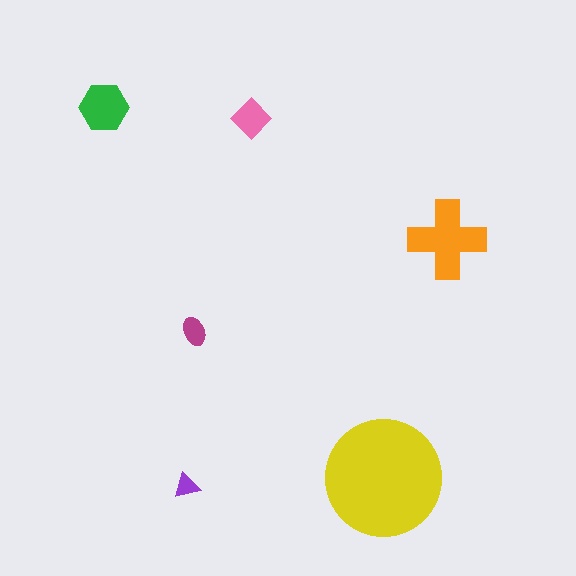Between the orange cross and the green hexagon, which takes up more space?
The orange cross.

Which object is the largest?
The yellow circle.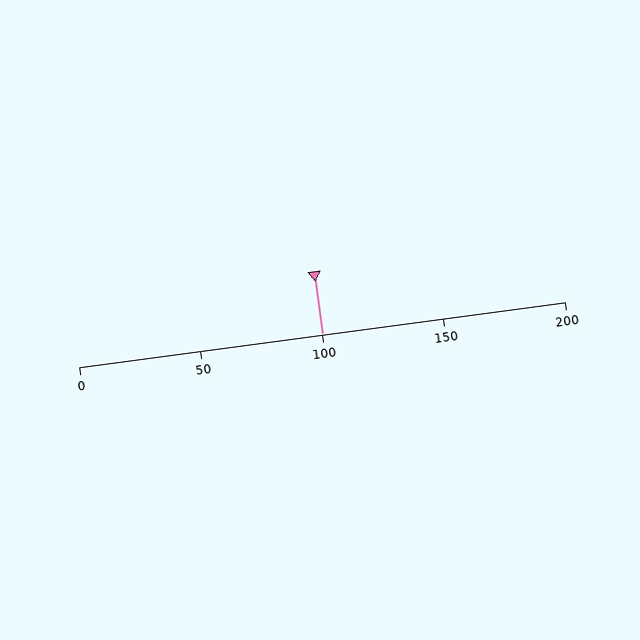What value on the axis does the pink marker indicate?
The marker indicates approximately 100.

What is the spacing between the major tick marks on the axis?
The major ticks are spaced 50 apart.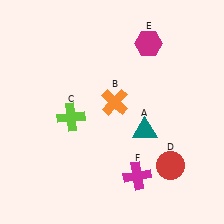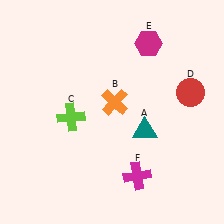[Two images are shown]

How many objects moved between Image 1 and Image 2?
1 object moved between the two images.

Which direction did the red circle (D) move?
The red circle (D) moved up.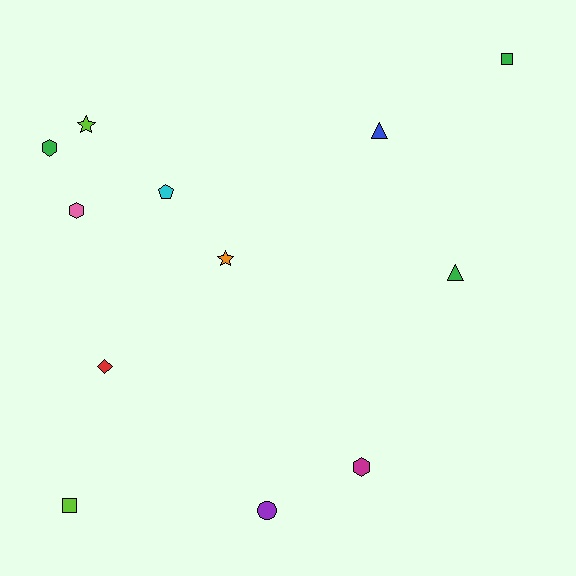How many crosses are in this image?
There are no crosses.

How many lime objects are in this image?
There are 2 lime objects.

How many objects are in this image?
There are 12 objects.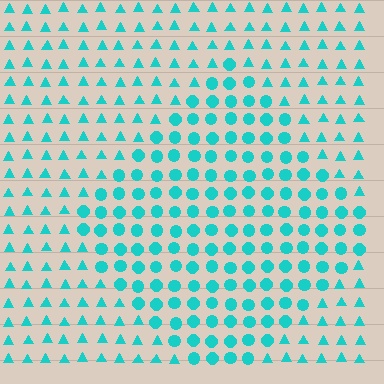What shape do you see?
I see a diamond.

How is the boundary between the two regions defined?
The boundary is defined by a change in element shape: circles inside vs. triangles outside. All elements share the same color and spacing.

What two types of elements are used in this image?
The image uses circles inside the diamond region and triangles outside it.